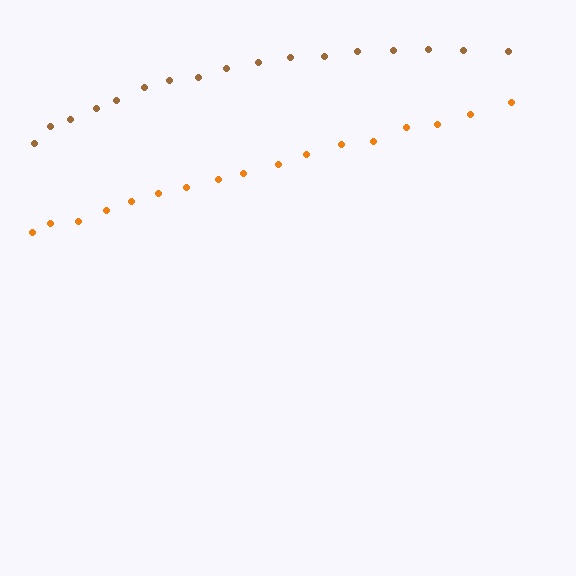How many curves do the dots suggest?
There are 2 distinct paths.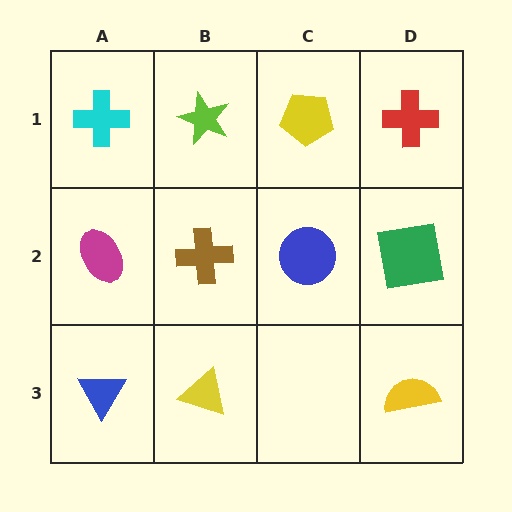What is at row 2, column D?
A green square.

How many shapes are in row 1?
4 shapes.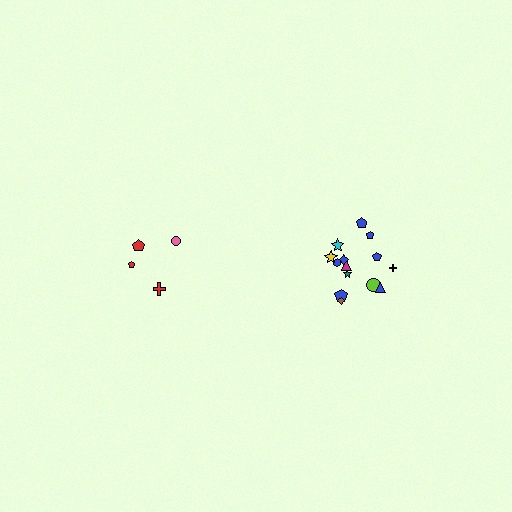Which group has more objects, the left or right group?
The right group.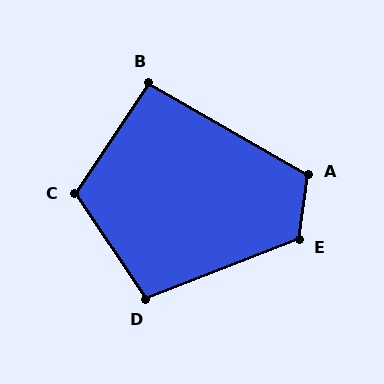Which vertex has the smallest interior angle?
B, at approximately 94 degrees.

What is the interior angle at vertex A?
Approximately 112 degrees (obtuse).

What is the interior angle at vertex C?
Approximately 113 degrees (obtuse).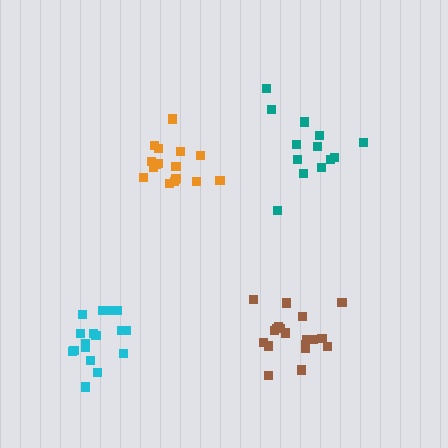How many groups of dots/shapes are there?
There are 4 groups.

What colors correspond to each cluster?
The clusters are colored: brown, orange, cyan, teal.